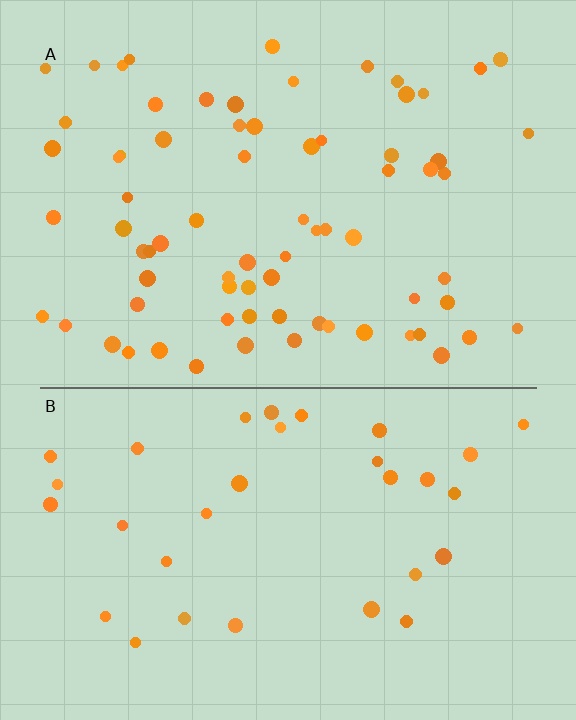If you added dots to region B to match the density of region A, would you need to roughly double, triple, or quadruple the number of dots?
Approximately double.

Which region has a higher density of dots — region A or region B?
A (the top).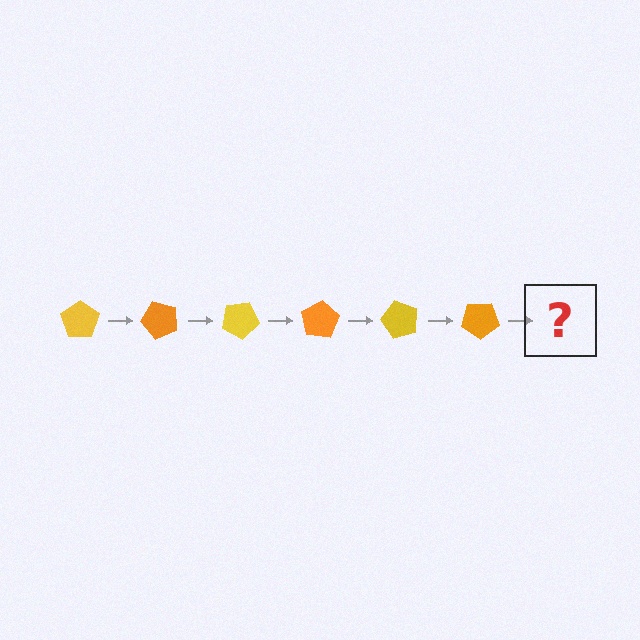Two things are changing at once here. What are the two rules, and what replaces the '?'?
The two rules are that it rotates 50 degrees each step and the color cycles through yellow and orange. The '?' should be a yellow pentagon, rotated 300 degrees from the start.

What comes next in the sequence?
The next element should be a yellow pentagon, rotated 300 degrees from the start.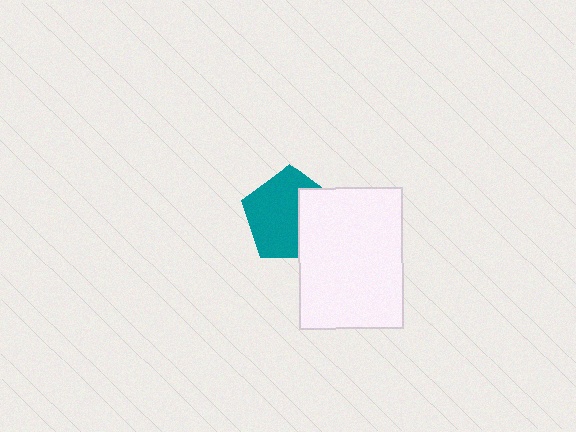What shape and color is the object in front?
The object in front is a white rectangle.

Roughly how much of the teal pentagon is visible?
About half of it is visible (roughly 64%).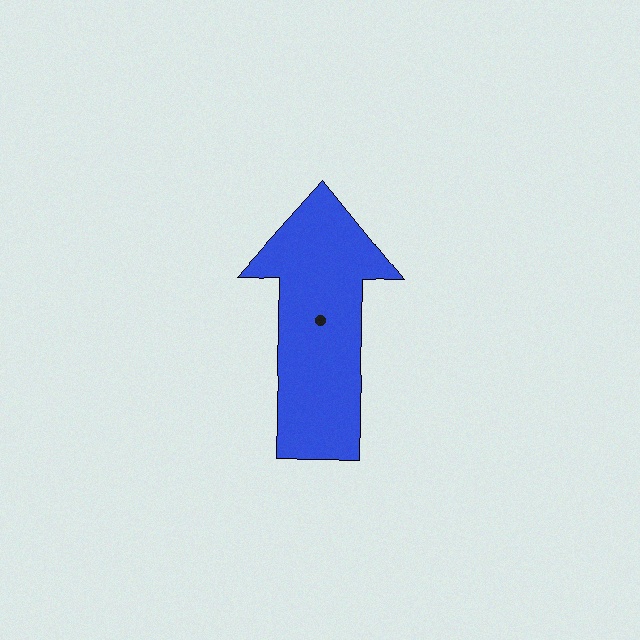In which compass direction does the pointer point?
North.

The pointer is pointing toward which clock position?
Roughly 12 o'clock.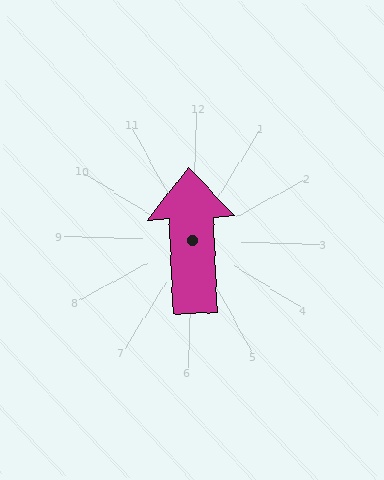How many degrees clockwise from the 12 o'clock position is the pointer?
Approximately 355 degrees.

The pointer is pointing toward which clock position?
Roughly 12 o'clock.